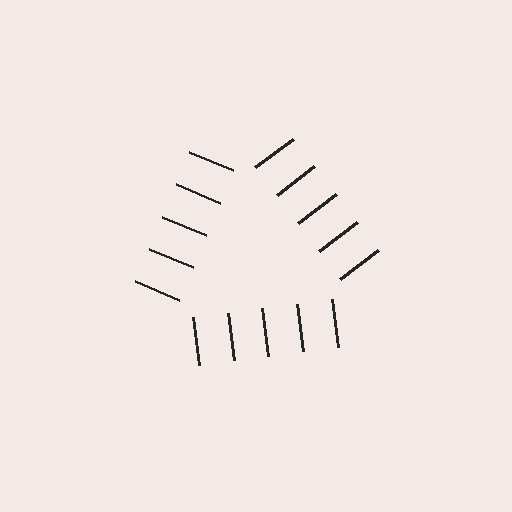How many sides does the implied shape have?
3 sides — the line-ends trace a triangle.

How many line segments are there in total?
15 — 5 along each of the 3 edges.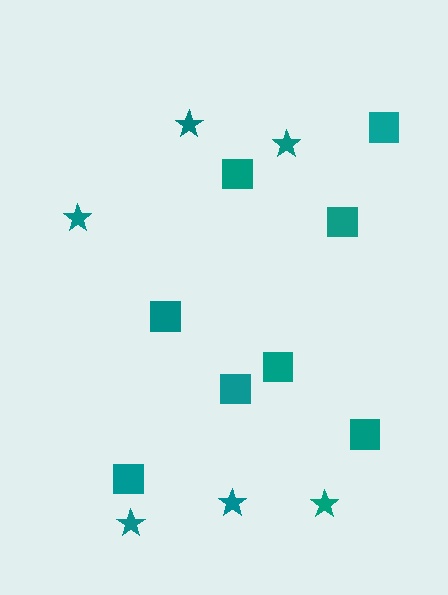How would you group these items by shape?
There are 2 groups: one group of squares (8) and one group of stars (6).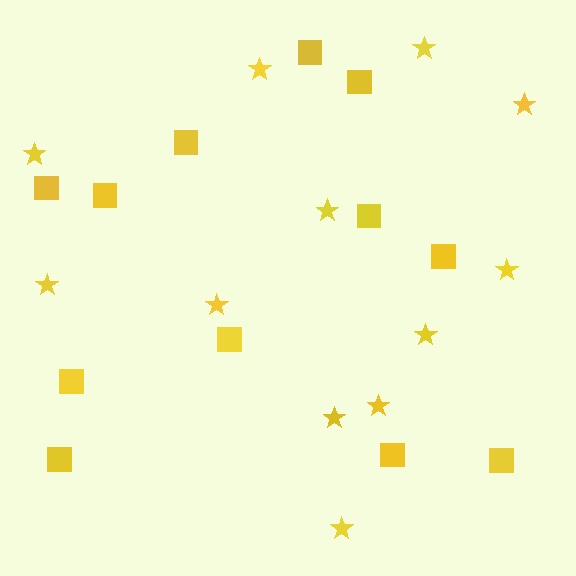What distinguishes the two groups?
There are 2 groups: one group of stars (12) and one group of squares (12).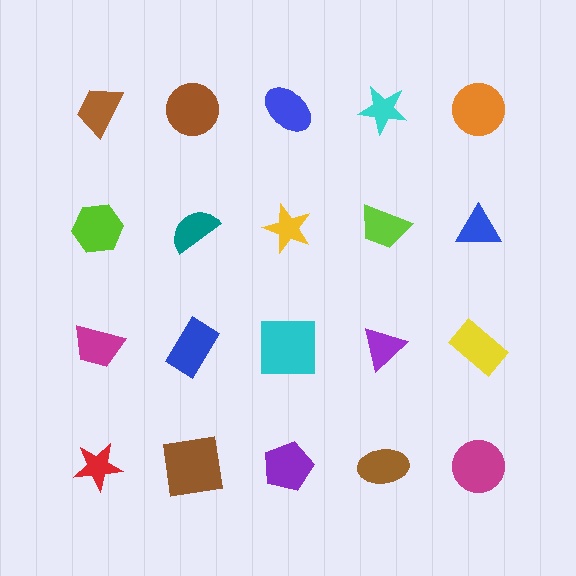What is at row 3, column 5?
A yellow rectangle.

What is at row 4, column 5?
A magenta circle.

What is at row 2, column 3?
A yellow star.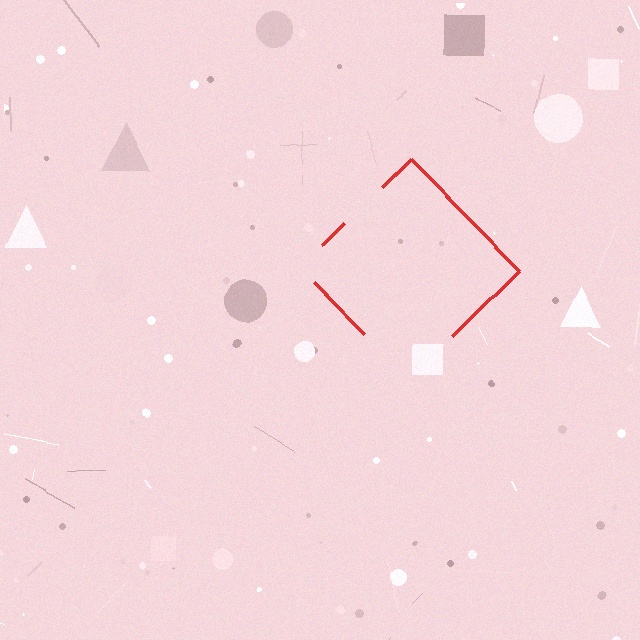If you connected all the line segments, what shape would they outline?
They would outline a diamond.